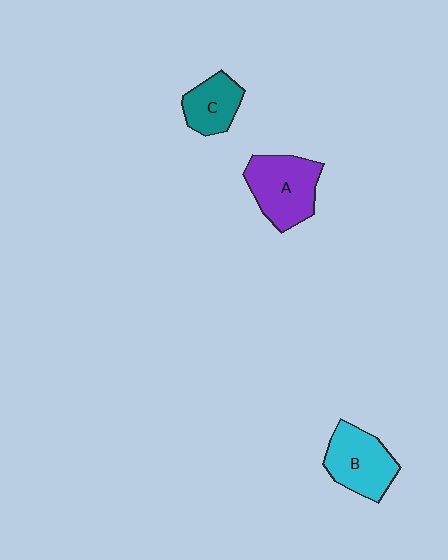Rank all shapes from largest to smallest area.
From largest to smallest: A (purple), B (cyan), C (teal).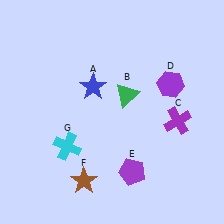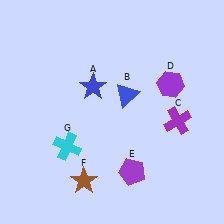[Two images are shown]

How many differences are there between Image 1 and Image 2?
There is 1 difference between the two images.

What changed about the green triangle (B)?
In Image 1, B is green. In Image 2, it changed to blue.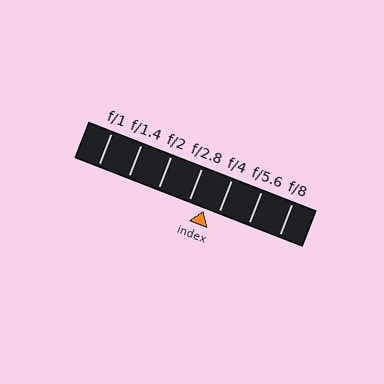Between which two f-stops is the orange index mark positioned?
The index mark is between f/2.8 and f/4.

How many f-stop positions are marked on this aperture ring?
There are 7 f-stop positions marked.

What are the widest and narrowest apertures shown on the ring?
The widest aperture shown is f/1 and the narrowest is f/8.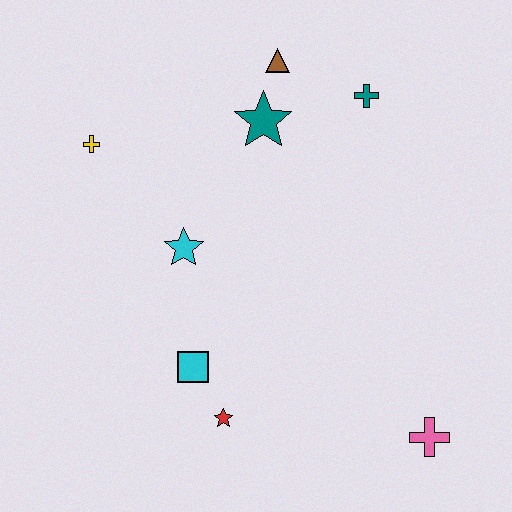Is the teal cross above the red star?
Yes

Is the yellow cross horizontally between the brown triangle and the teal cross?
No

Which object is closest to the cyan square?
The red star is closest to the cyan square.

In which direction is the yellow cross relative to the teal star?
The yellow cross is to the left of the teal star.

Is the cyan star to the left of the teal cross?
Yes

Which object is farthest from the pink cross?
The yellow cross is farthest from the pink cross.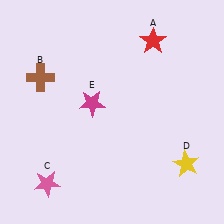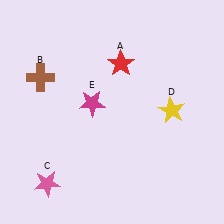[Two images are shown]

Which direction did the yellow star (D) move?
The yellow star (D) moved up.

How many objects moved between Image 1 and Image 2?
2 objects moved between the two images.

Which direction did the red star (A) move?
The red star (A) moved left.